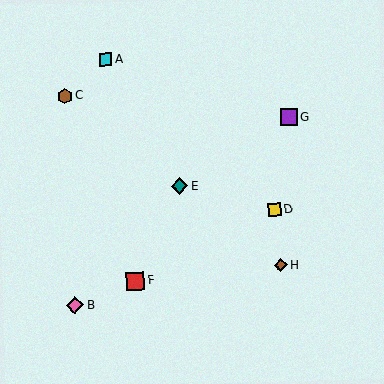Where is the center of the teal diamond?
The center of the teal diamond is at (179, 186).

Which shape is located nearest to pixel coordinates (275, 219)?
The yellow square (labeled D) at (275, 210) is nearest to that location.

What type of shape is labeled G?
Shape G is a purple square.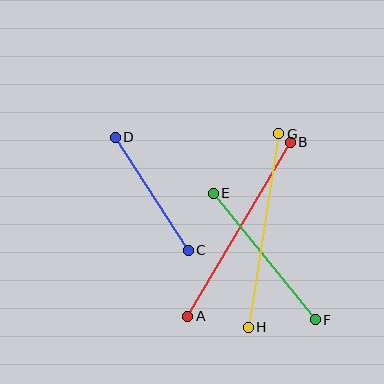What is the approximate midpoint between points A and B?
The midpoint is at approximately (239, 229) pixels.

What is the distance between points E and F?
The distance is approximately 163 pixels.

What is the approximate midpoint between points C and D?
The midpoint is at approximately (152, 194) pixels.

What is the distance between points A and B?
The distance is approximately 202 pixels.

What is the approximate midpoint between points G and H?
The midpoint is at approximately (264, 231) pixels.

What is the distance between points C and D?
The distance is approximately 135 pixels.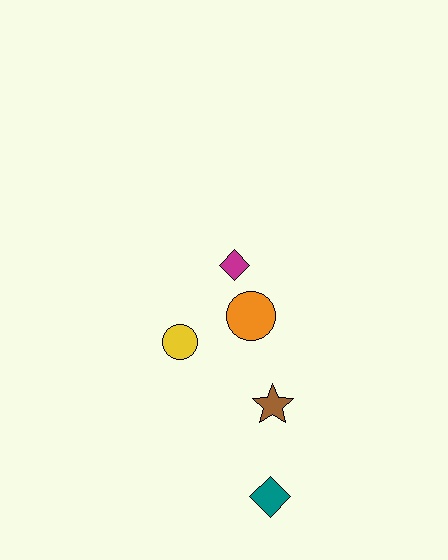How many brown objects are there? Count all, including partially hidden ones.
There is 1 brown object.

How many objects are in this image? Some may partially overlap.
There are 5 objects.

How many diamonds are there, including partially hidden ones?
There are 2 diamonds.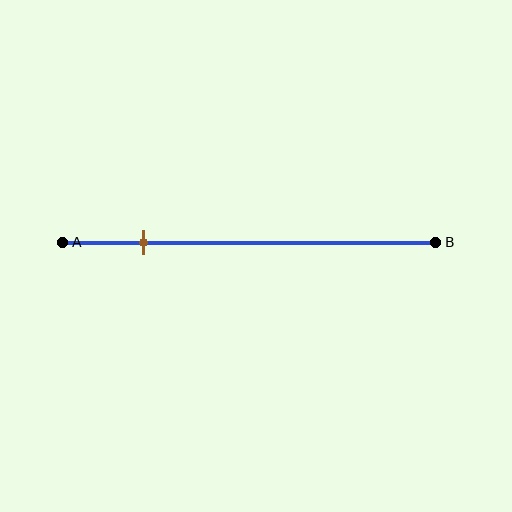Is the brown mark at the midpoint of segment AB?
No, the mark is at about 20% from A, not at the 50% midpoint.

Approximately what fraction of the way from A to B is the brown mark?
The brown mark is approximately 20% of the way from A to B.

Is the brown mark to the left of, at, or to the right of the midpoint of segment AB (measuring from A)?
The brown mark is to the left of the midpoint of segment AB.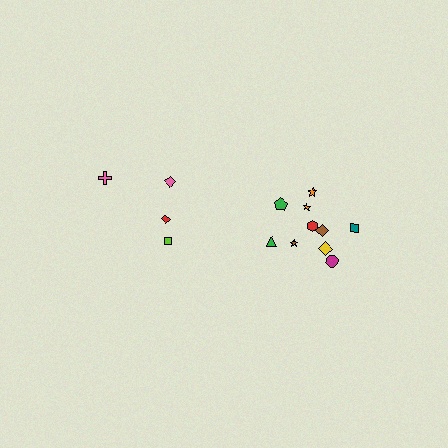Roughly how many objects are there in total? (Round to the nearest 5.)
Roughly 15 objects in total.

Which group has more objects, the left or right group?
The right group.